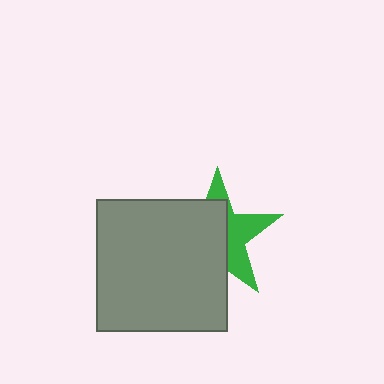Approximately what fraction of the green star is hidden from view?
Roughly 58% of the green star is hidden behind the gray square.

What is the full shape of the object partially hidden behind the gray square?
The partially hidden object is a green star.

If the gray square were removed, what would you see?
You would see the complete green star.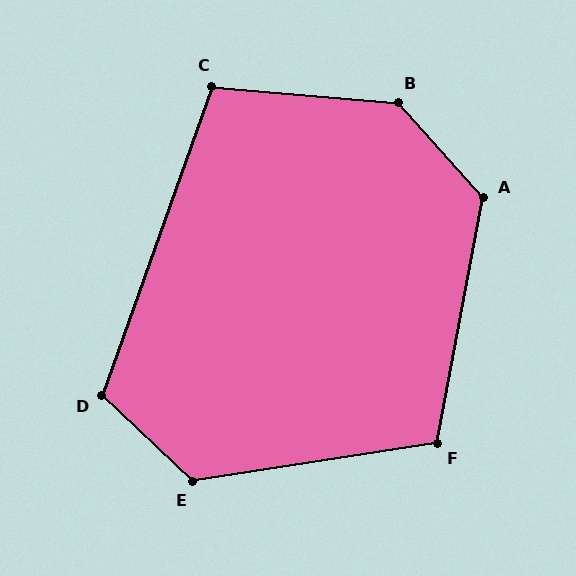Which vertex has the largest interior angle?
B, at approximately 137 degrees.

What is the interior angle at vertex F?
Approximately 109 degrees (obtuse).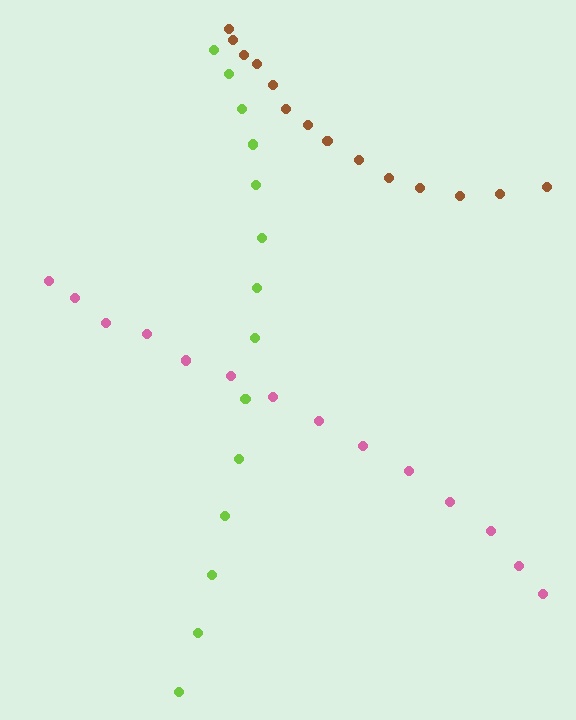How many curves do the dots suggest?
There are 3 distinct paths.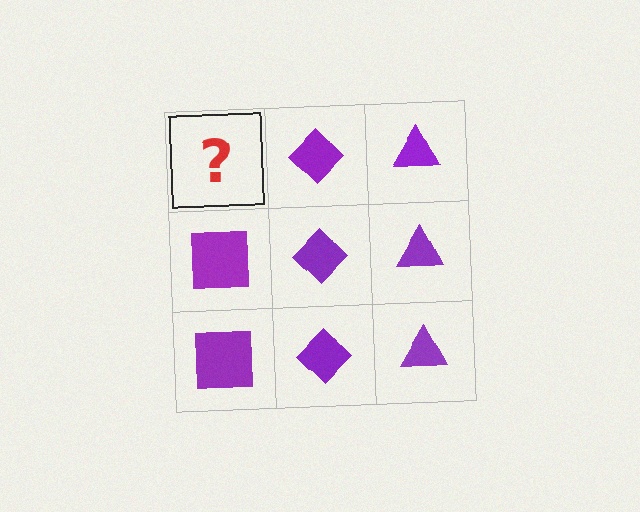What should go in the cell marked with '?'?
The missing cell should contain a purple square.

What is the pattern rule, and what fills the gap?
The rule is that each column has a consistent shape. The gap should be filled with a purple square.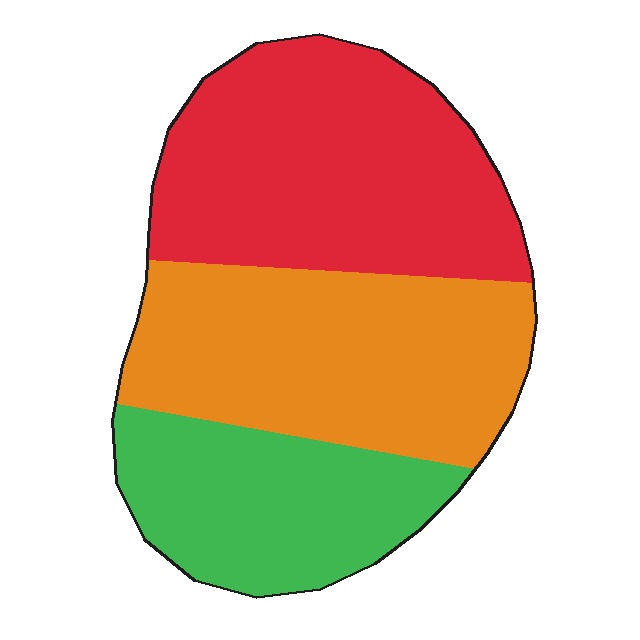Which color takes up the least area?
Green, at roughly 25%.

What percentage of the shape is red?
Red covers 39% of the shape.